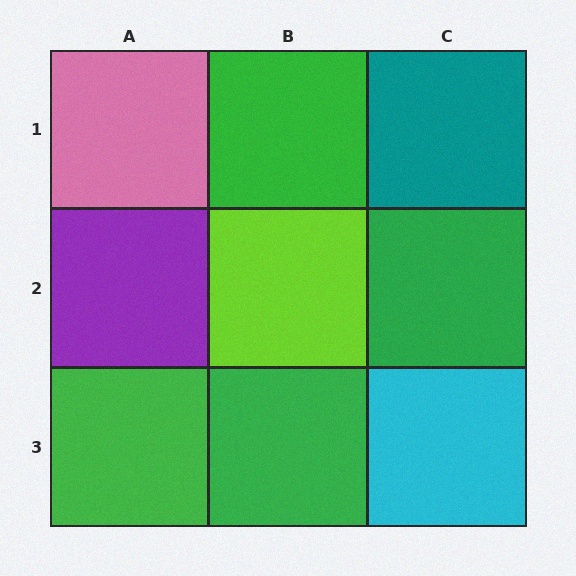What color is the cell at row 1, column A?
Pink.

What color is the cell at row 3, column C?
Cyan.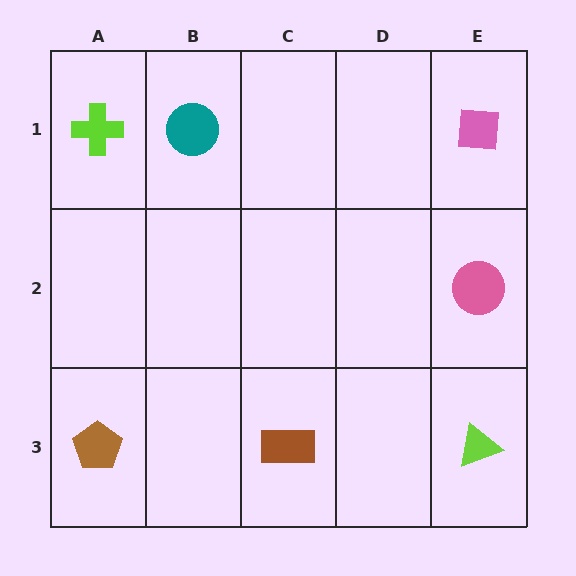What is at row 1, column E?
A pink square.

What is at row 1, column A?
A lime cross.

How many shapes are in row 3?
3 shapes.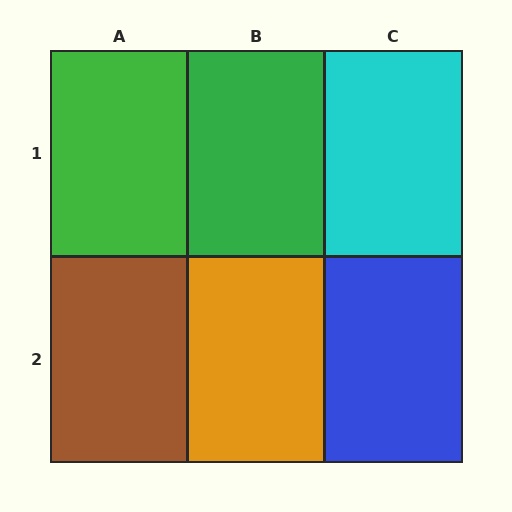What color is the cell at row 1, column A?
Green.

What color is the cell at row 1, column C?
Cyan.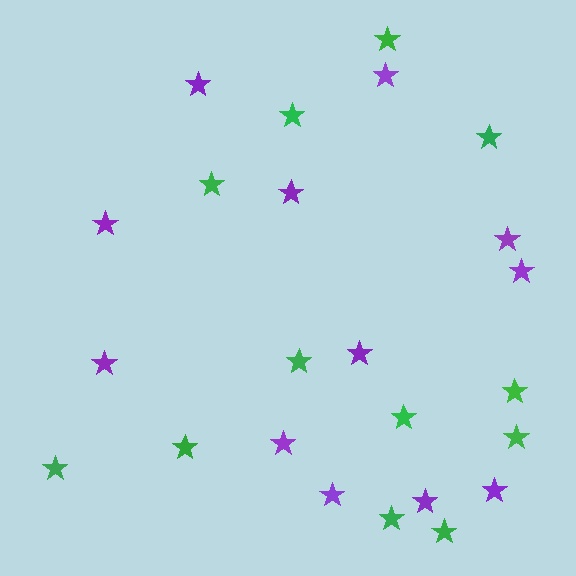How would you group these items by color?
There are 2 groups: one group of green stars (12) and one group of purple stars (12).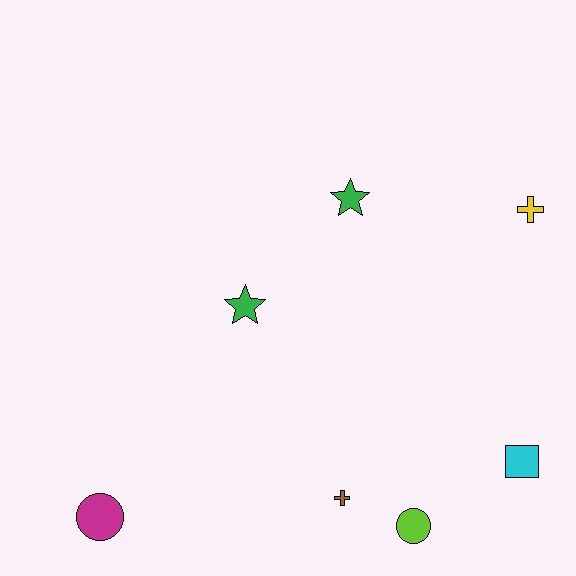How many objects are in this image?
There are 7 objects.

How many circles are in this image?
There are 2 circles.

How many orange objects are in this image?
There are no orange objects.